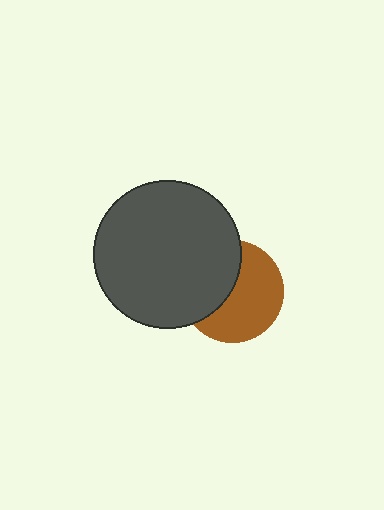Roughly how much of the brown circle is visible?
About half of it is visible (roughly 58%).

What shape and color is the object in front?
The object in front is a dark gray circle.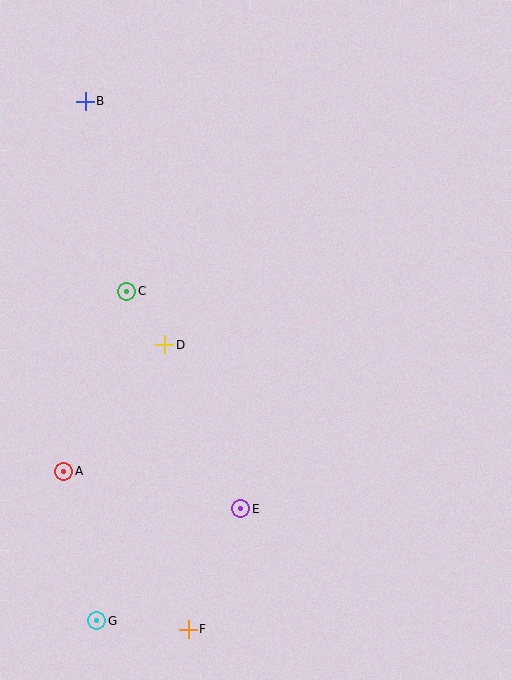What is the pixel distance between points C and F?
The distance between C and F is 344 pixels.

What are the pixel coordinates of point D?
Point D is at (165, 345).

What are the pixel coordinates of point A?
Point A is at (64, 471).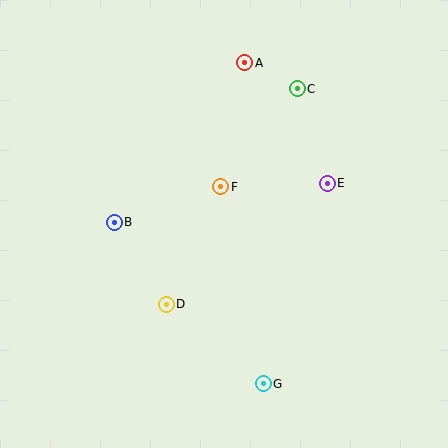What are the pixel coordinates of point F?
Point F is at (221, 187).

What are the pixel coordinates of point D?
Point D is at (166, 304).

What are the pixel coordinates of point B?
Point B is at (114, 222).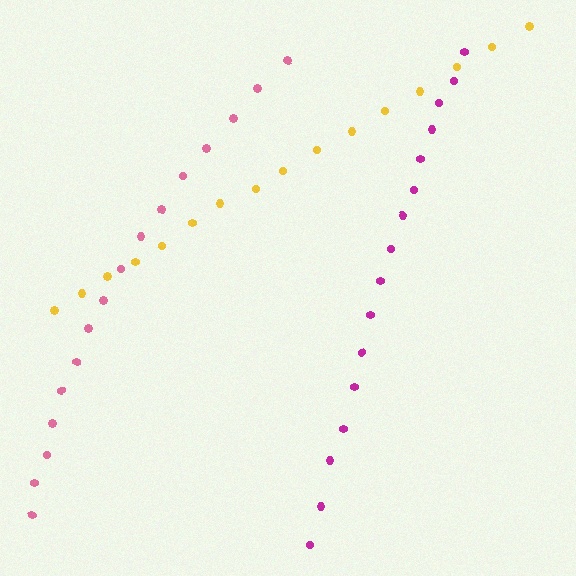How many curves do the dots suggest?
There are 3 distinct paths.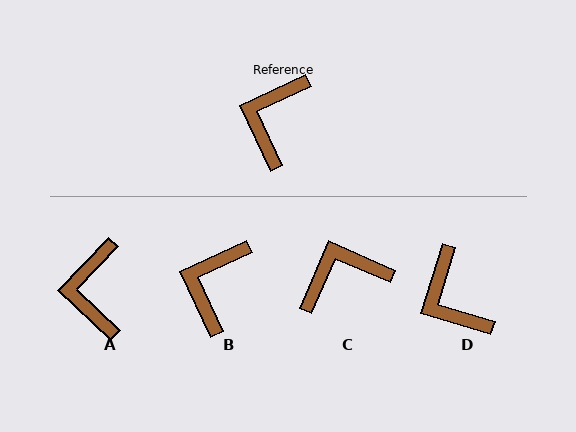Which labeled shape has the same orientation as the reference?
B.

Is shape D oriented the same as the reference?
No, it is off by about 48 degrees.